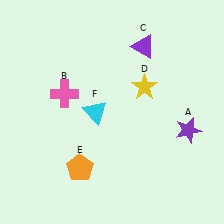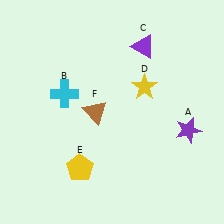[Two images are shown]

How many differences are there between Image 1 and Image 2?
There are 3 differences between the two images.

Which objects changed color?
B changed from pink to cyan. E changed from orange to yellow. F changed from cyan to brown.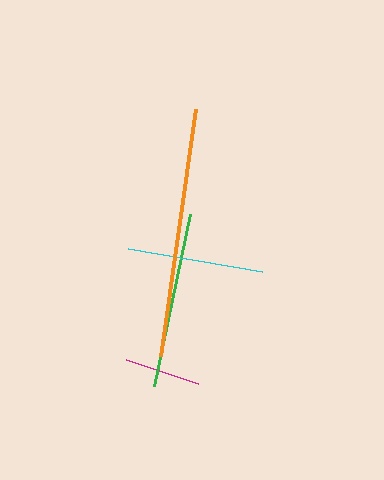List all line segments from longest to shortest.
From longest to shortest: orange, green, cyan, magenta.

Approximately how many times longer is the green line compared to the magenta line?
The green line is approximately 2.3 times the length of the magenta line.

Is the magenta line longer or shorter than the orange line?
The orange line is longer than the magenta line.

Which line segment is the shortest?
The magenta line is the shortest at approximately 76 pixels.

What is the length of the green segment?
The green segment is approximately 177 pixels long.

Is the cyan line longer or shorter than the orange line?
The orange line is longer than the cyan line.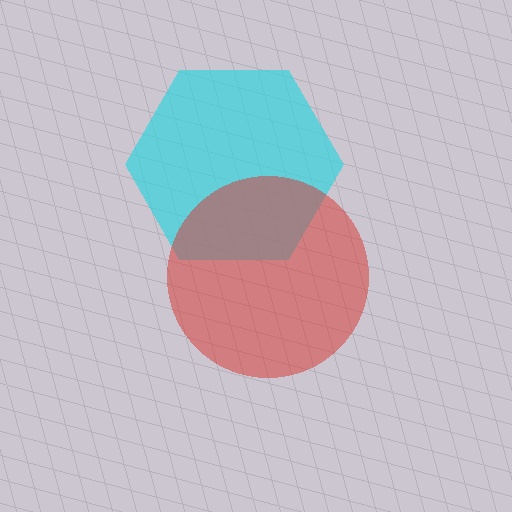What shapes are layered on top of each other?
The layered shapes are: a cyan hexagon, a red circle.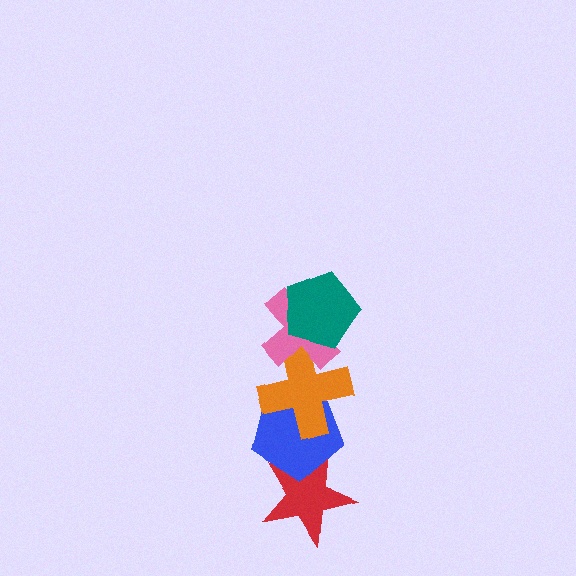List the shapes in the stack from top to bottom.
From top to bottom: the teal pentagon, the pink cross, the orange cross, the blue pentagon, the red star.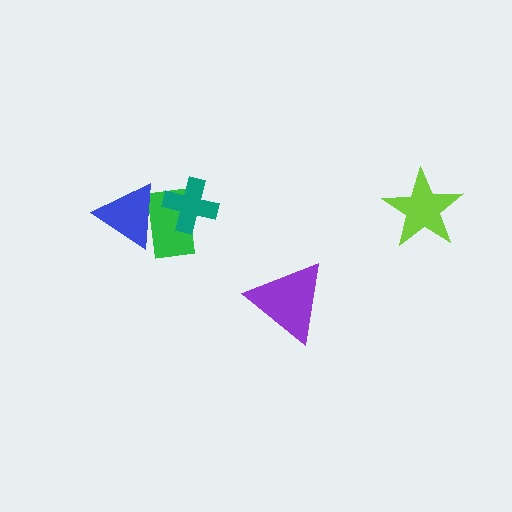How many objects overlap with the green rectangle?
2 objects overlap with the green rectangle.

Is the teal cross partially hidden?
No, no other shape covers it.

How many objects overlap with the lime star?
0 objects overlap with the lime star.